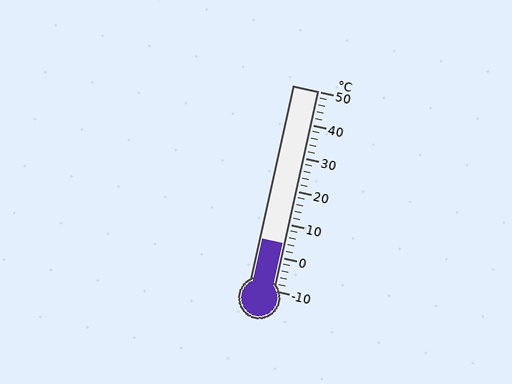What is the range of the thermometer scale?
The thermometer scale ranges from -10°C to 50°C.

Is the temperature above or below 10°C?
The temperature is below 10°C.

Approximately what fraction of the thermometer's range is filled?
The thermometer is filled to approximately 25% of its range.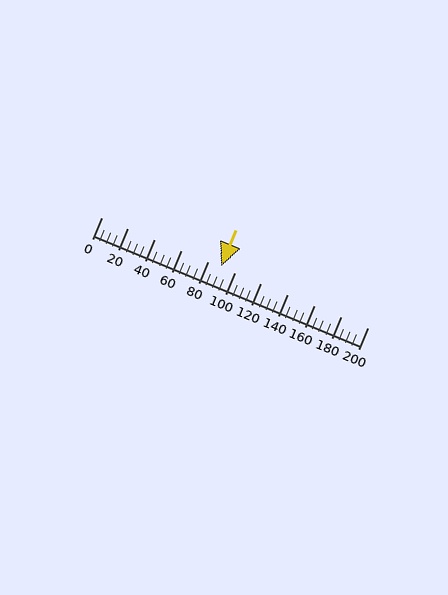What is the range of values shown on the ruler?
The ruler shows values from 0 to 200.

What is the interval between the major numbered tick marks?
The major tick marks are spaced 20 units apart.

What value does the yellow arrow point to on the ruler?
The yellow arrow points to approximately 90.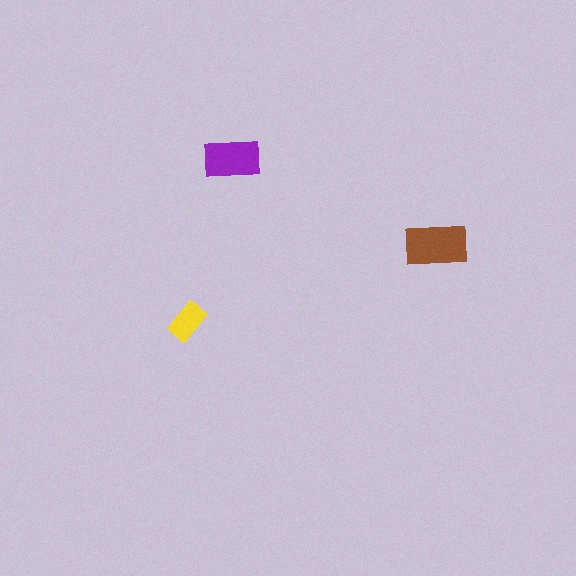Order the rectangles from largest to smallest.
the brown one, the purple one, the yellow one.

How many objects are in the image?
There are 3 objects in the image.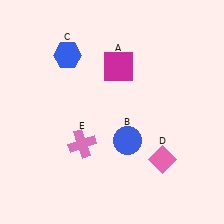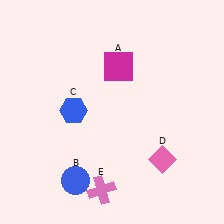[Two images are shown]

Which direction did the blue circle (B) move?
The blue circle (B) moved left.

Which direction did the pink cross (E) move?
The pink cross (E) moved down.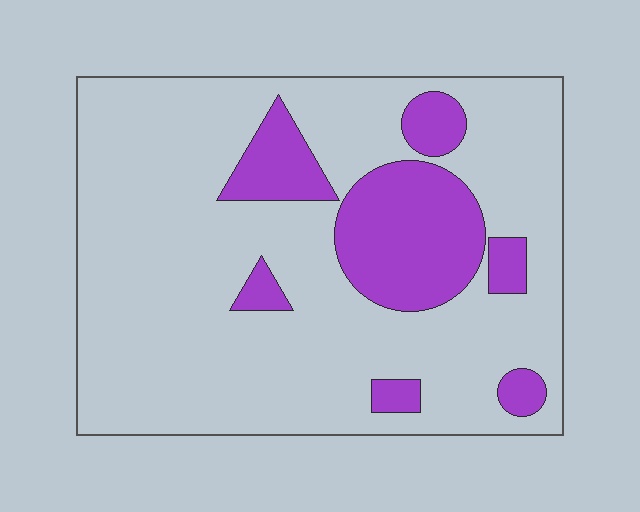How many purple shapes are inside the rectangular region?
7.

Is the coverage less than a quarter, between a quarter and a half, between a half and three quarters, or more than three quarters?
Less than a quarter.